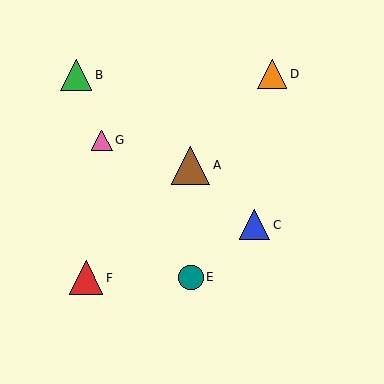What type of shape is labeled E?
Shape E is a teal circle.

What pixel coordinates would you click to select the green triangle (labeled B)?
Click at (76, 75) to select the green triangle B.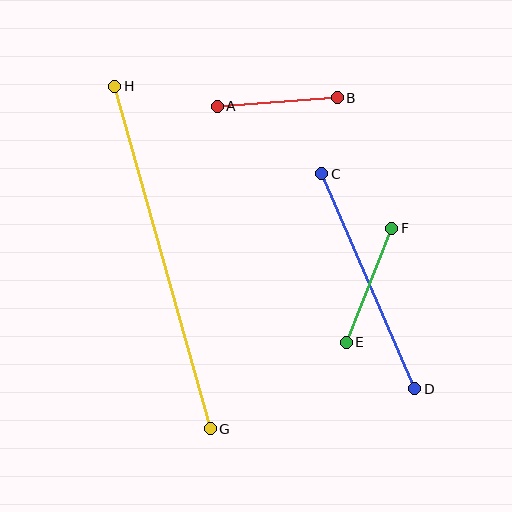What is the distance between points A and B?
The distance is approximately 120 pixels.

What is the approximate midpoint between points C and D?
The midpoint is at approximately (368, 281) pixels.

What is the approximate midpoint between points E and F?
The midpoint is at approximately (369, 285) pixels.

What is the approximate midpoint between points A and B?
The midpoint is at approximately (277, 102) pixels.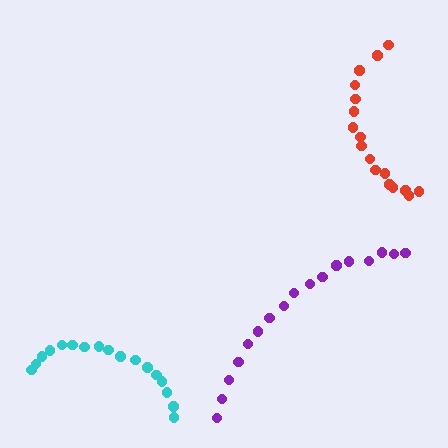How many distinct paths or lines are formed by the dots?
There are 3 distinct paths.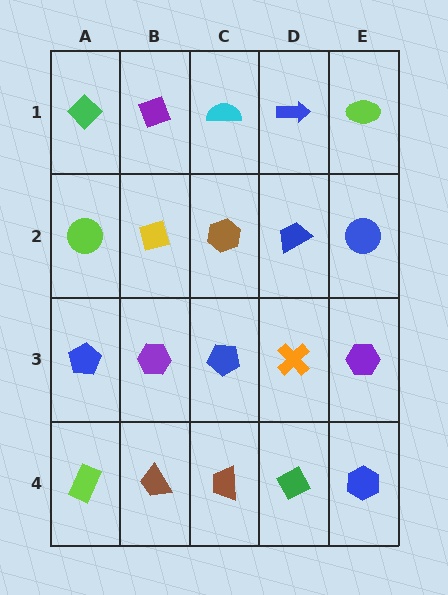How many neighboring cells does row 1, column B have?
3.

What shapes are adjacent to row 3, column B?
A yellow diamond (row 2, column B), a brown trapezoid (row 4, column B), a blue pentagon (row 3, column A), a blue pentagon (row 3, column C).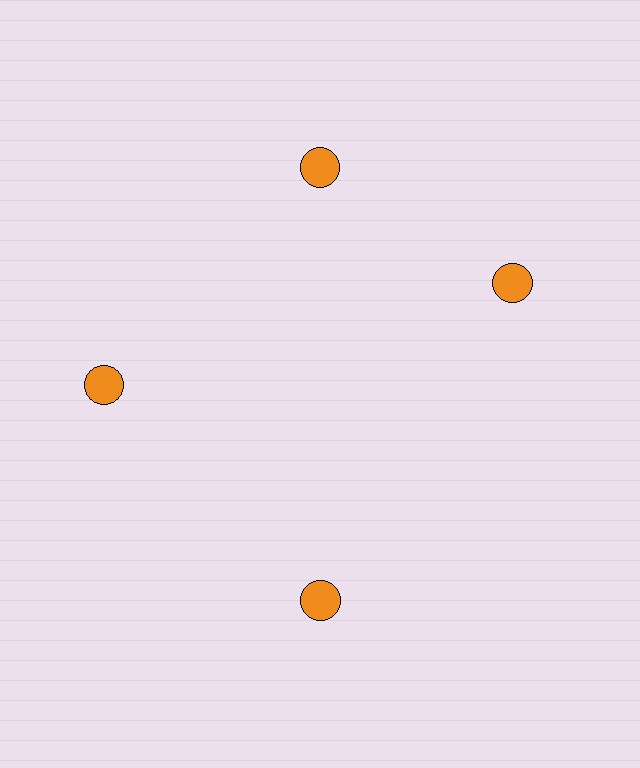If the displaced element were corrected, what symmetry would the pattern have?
It would have 4-fold rotational symmetry — the pattern would map onto itself every 90 degrees.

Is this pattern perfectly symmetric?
No. The 4 orange circles are arranged in a ring, but one element near the 3 o'clock position is rotated out of alignment along the ring, breaking the 4-fold rotational symmetry.